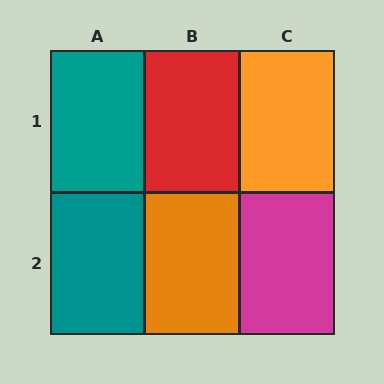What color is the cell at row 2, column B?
Orange.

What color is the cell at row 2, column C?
Magenta.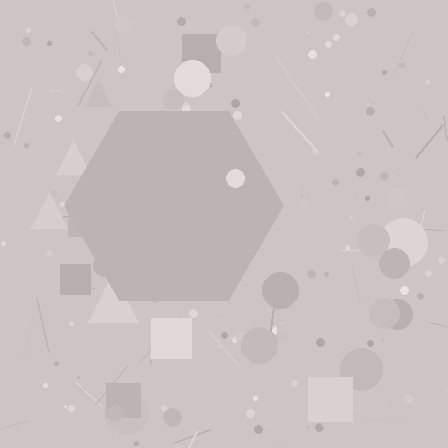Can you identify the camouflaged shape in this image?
The camouflaged shape is a hexagon.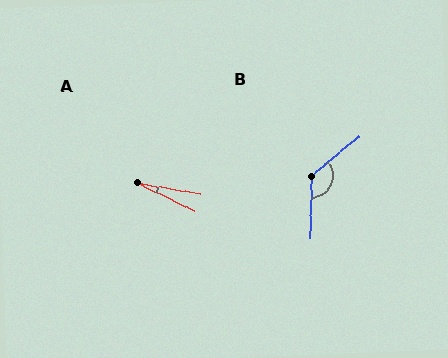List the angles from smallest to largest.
A (16°), B (130°).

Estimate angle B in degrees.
Approximately 130 degrees.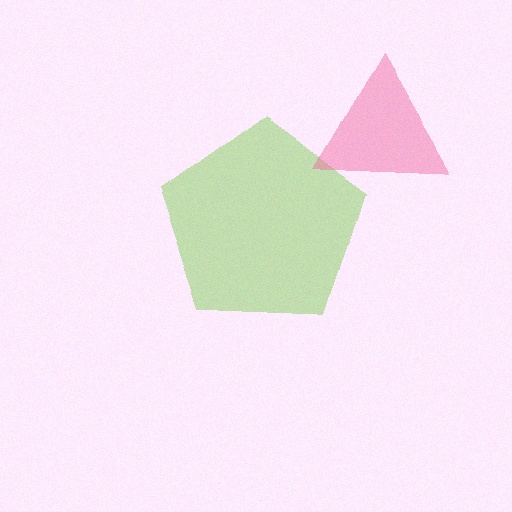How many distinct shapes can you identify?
There are 2 distinct shapes: a lime pentagon, a pink triangle.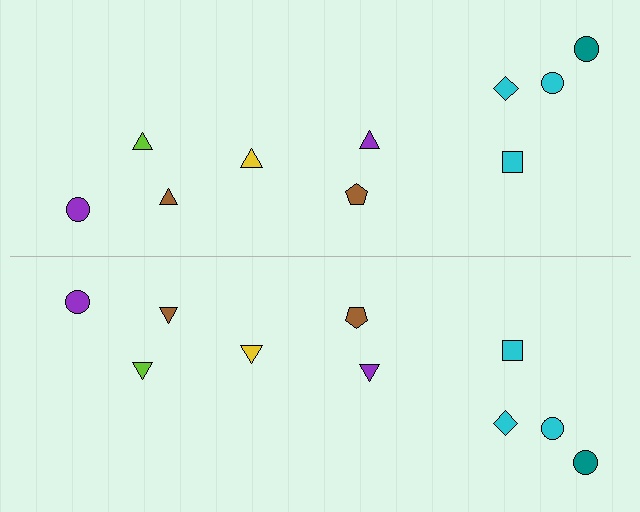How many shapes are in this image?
There are 20 shapes in this image.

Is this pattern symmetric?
Yes, this pattern has bilateral (reflection) symmetry.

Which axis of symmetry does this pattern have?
The pattern has a horizontal axis of symmetry running through the center of the image.